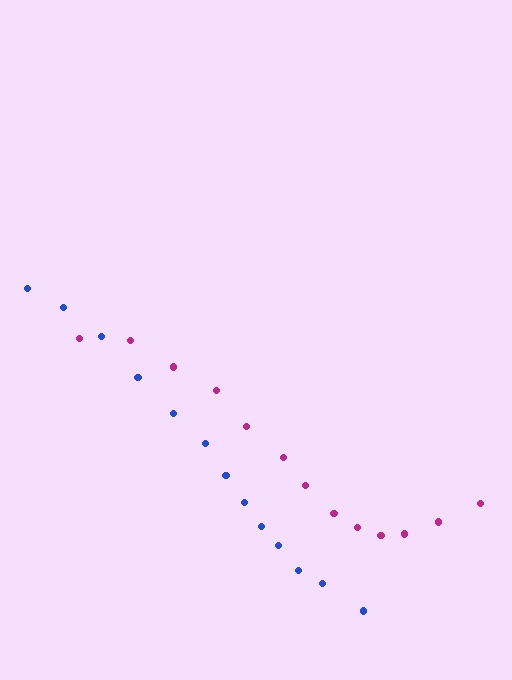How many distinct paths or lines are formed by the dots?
There are 2 distinct paths.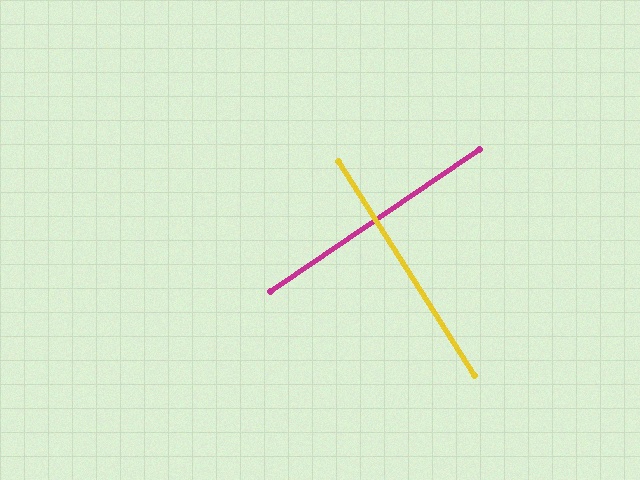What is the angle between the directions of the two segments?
Approximately 88 degrees.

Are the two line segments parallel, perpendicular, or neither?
Perpendicular — they meet at approximately 88°.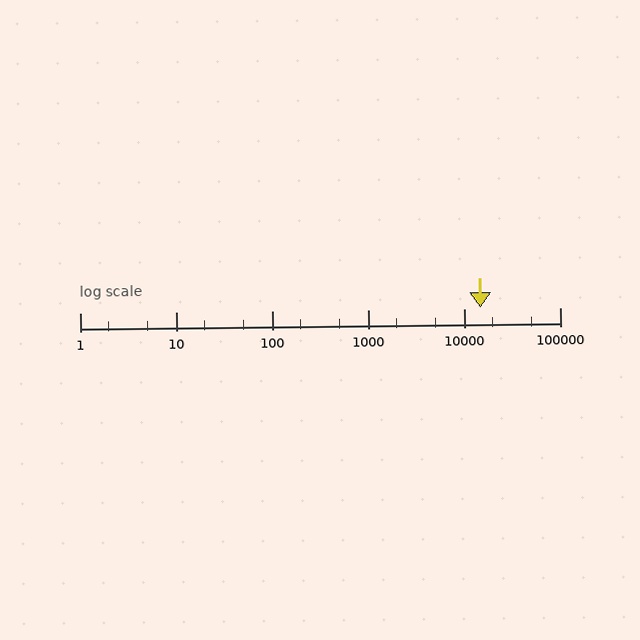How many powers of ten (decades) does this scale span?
The scale spans 5 decades, from 1 to 100000.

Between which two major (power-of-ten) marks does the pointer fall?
The pointer is between 10000 and 100000.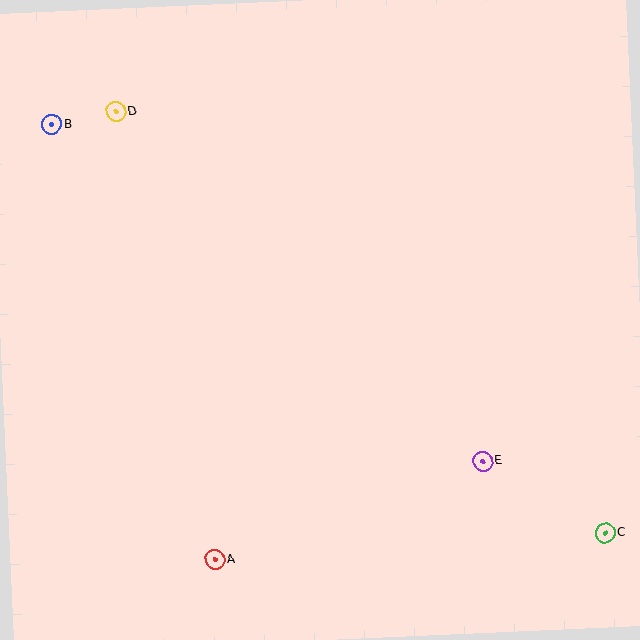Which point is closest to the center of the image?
Point E at (483, 461) is closest to the center.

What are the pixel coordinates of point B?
Point B is at (52, 125).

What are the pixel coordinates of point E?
Point E is at (483, 461).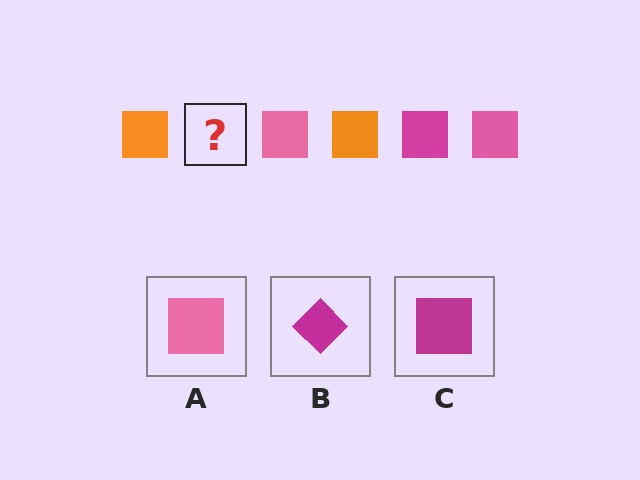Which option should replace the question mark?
Option C.